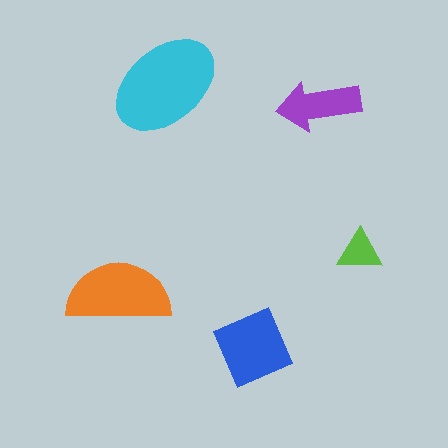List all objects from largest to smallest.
The cyan ellipse, the orange semicircle, the blue diamond, the purple arrow, the lime triangle.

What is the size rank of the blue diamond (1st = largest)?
3rd.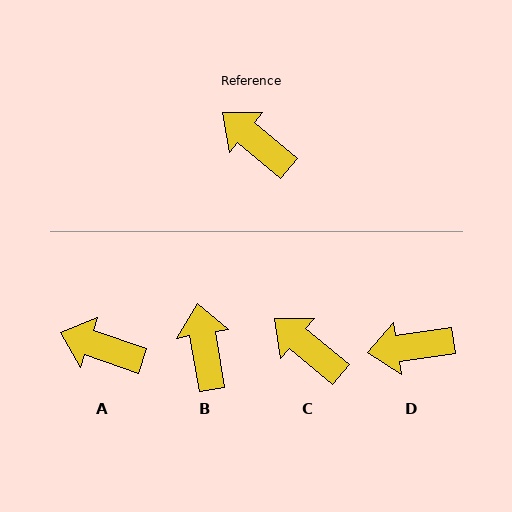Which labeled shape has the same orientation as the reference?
C.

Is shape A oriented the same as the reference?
No, it is off by about 21 degrees.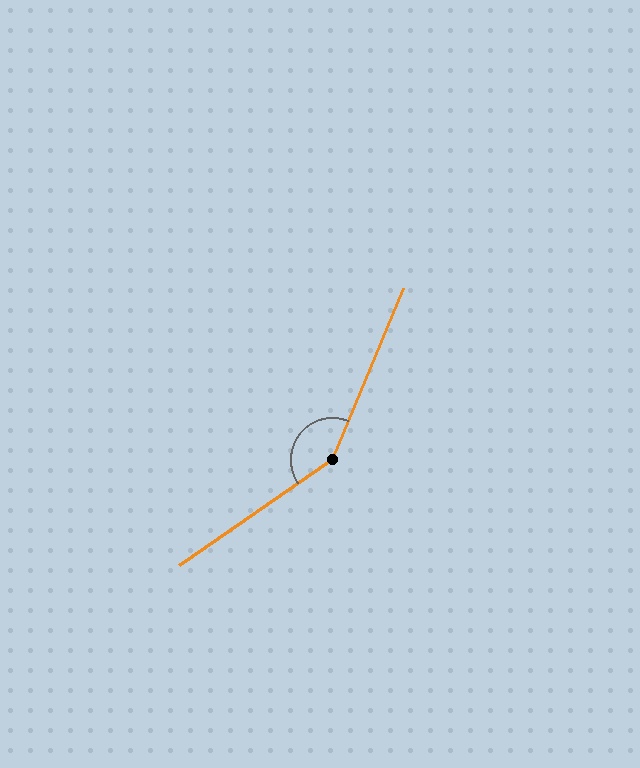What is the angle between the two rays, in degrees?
Approximately 147 degrees.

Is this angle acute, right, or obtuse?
It is obtuse.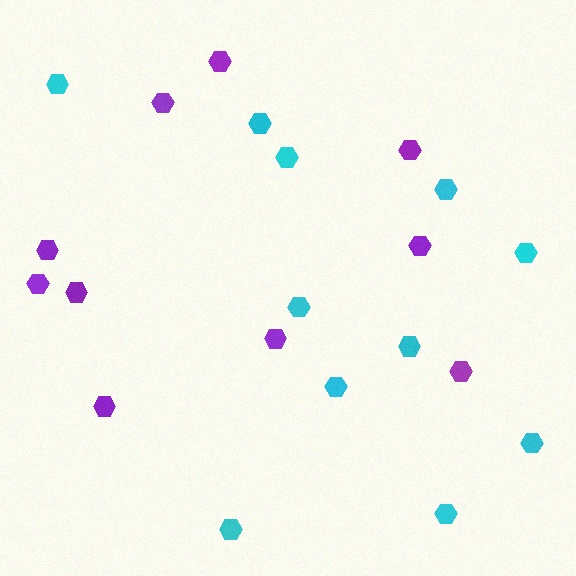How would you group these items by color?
There are 2 groups: one group of purple hexagons (10) and one group of cyan hexagons (11).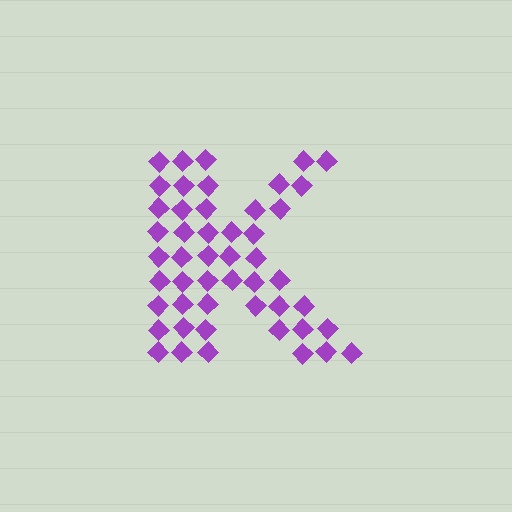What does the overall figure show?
The overall figure shows the letter K.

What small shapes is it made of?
It is made of small diamonds.